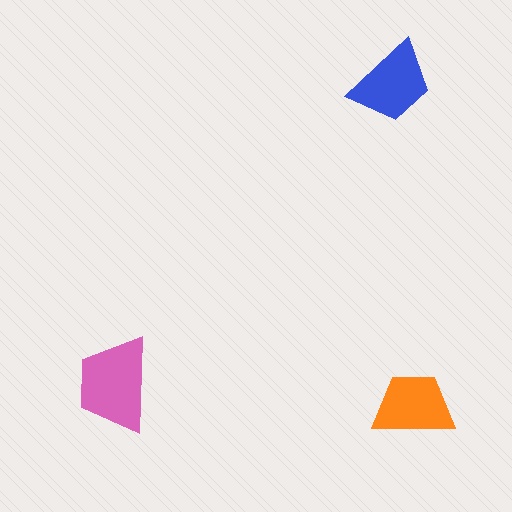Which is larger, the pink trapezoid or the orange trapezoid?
The pink one.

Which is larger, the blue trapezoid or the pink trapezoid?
The pink one.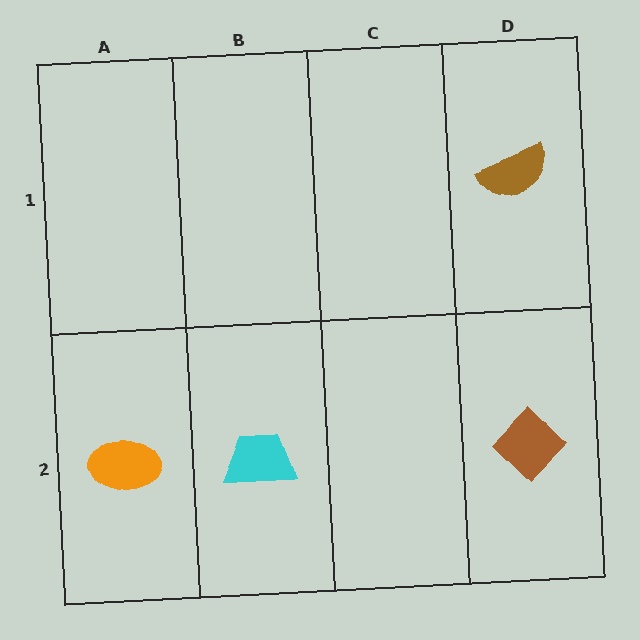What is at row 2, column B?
A cyan trapezoid.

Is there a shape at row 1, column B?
No, that cell is empty.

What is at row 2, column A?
An orange ellipse.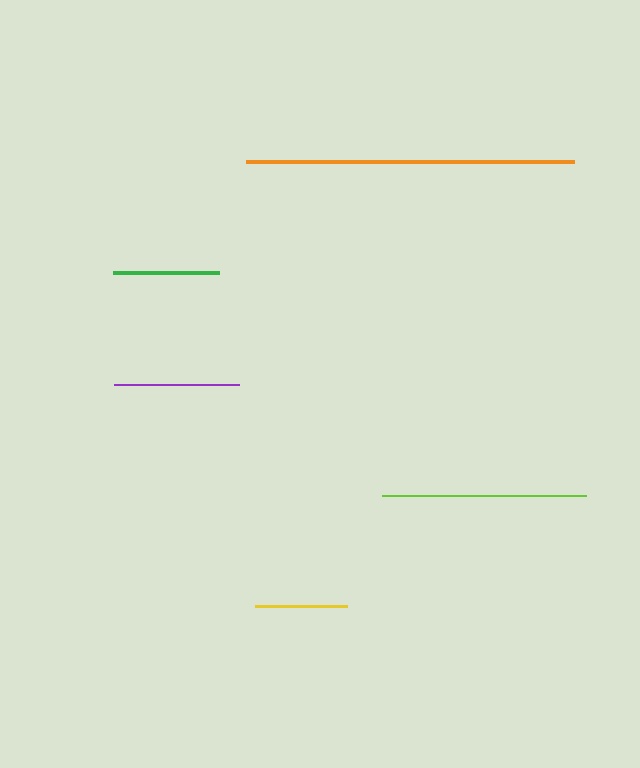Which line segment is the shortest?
The yellow line is the shortest at approximately 91 pixels.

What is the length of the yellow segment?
The yellow segment is approximately 91 pixels long.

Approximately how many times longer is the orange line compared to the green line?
The orange line is approximately 3.1 times the length of the green line.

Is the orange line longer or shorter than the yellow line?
The orange line is longer than the yellow line.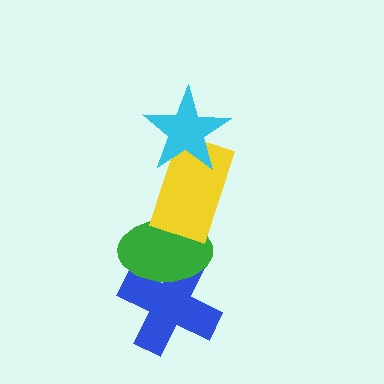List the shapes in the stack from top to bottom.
From top to bottom: the cyan star, the yellow rectangle, the green ellipse, the blue cross.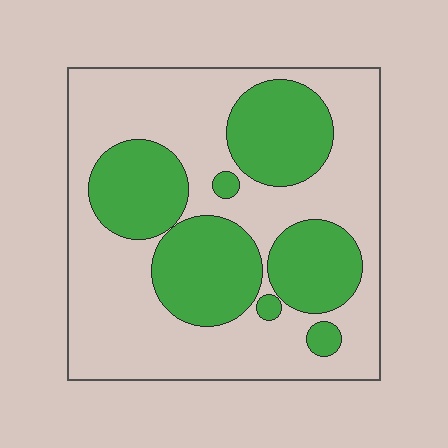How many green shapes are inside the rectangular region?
7.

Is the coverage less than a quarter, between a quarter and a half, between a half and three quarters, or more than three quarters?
Between a quarter and a half.